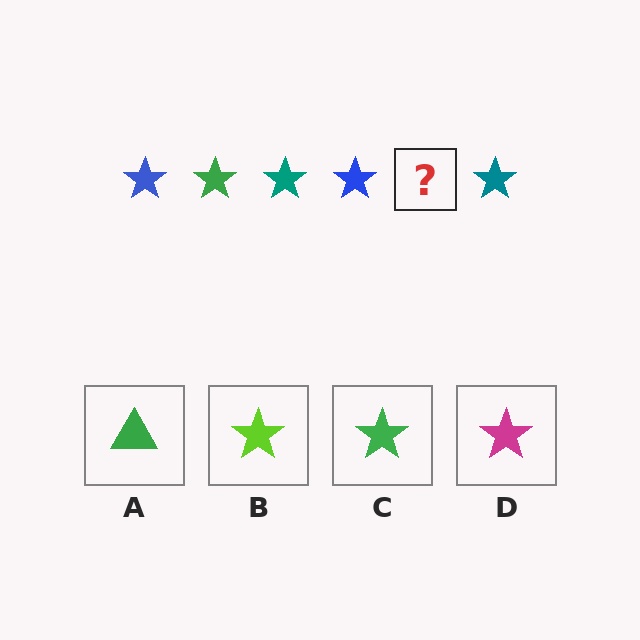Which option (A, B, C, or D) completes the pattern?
C.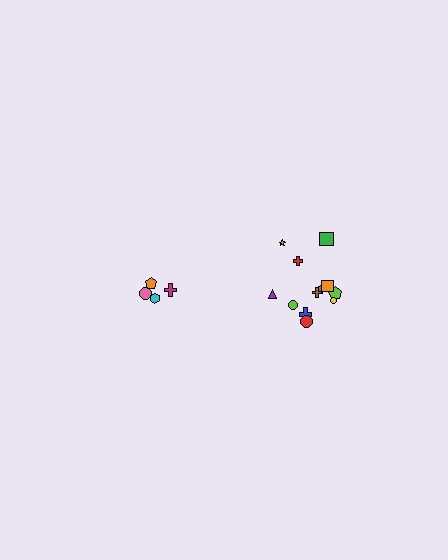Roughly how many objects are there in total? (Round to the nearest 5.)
Roughly 15 objects in total.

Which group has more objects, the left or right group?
The right group.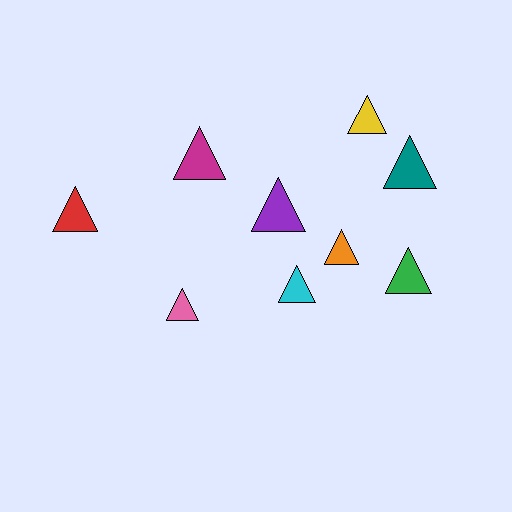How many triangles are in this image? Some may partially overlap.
There are 9 triangles.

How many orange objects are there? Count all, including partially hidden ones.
There is 1 orange object.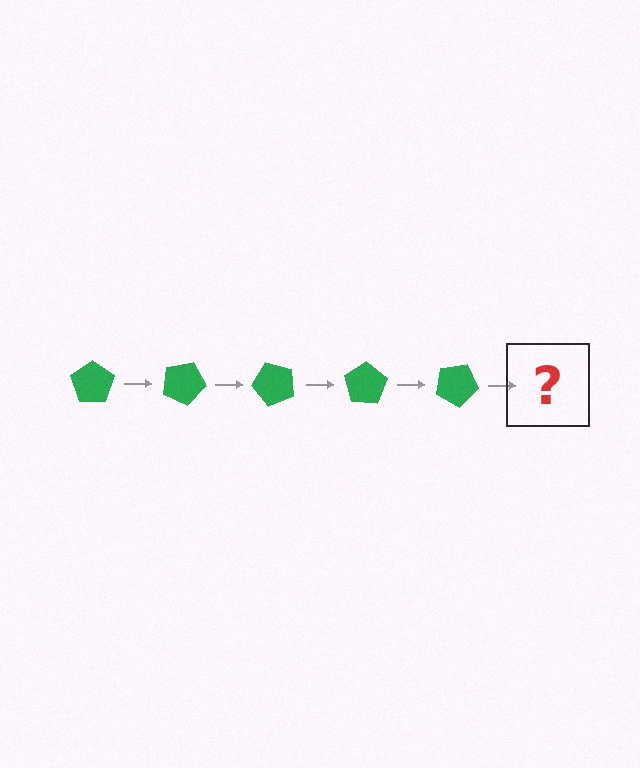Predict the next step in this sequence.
The next step is a green pentagon rotated 125 degrees.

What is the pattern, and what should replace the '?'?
The pattern is that the pentagon rotates 25 degrees each step. The '?' should be a green pentagon rotated 125 degrees.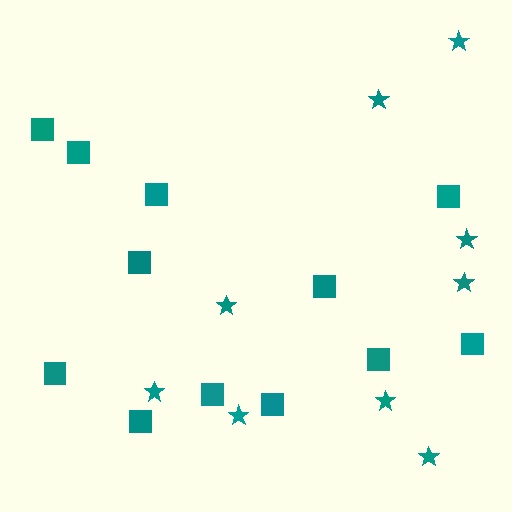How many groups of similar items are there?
There are 2 groups: one group of stars (9) and one group of squares (12).